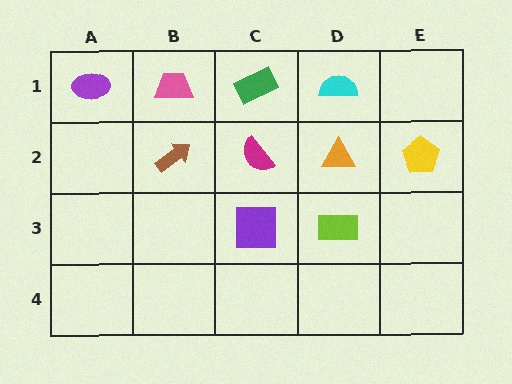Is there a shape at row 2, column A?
No, that cell is empty.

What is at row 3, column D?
A lime rectangle.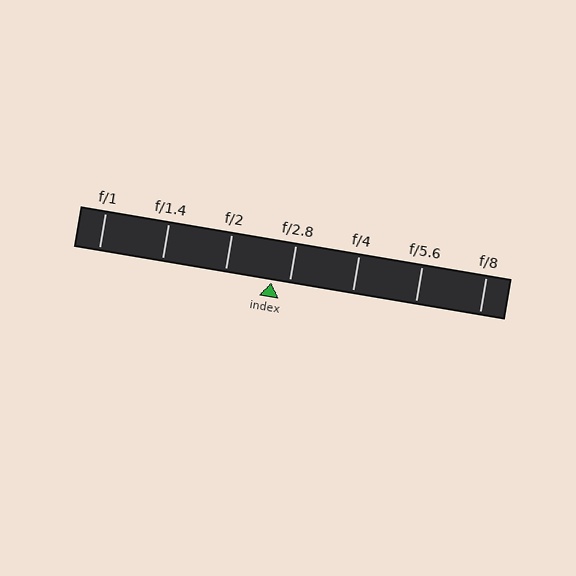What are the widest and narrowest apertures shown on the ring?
The widest aperture shown is f/1 and the narrowest is f/8.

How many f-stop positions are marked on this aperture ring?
There are 7 f-stop positions marked.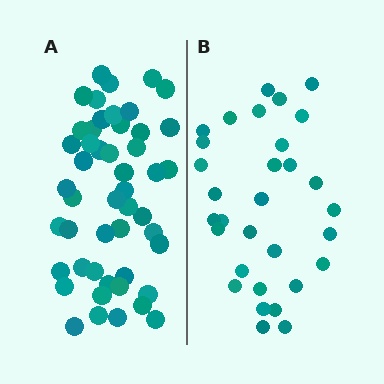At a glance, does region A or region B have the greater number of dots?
Region A (the left region) has more dots.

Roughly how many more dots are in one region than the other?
Region A has approximately 20 more dots than region B.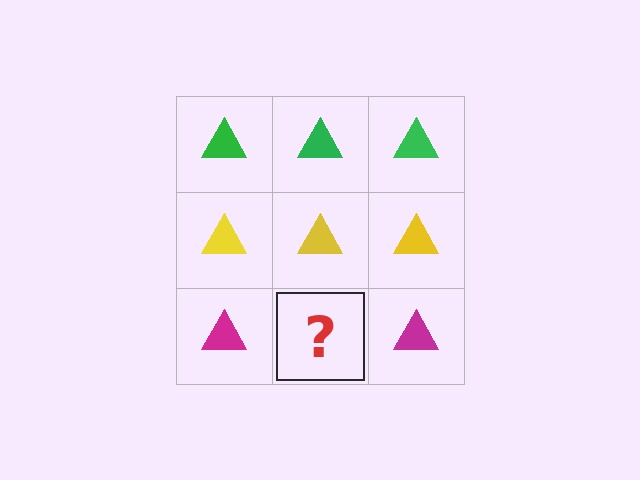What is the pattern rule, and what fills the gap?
The rule is that each row has a consistent color. The gap should be filled with a magenta triangle.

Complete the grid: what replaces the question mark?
The question mark should be replaced with a magenta triangle.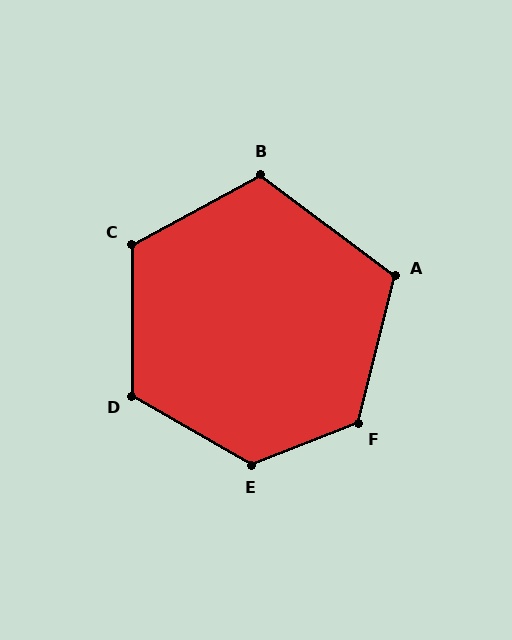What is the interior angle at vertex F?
Approximately 125 degrees (obtuse).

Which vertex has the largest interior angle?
E, at approximately 129 degrees.